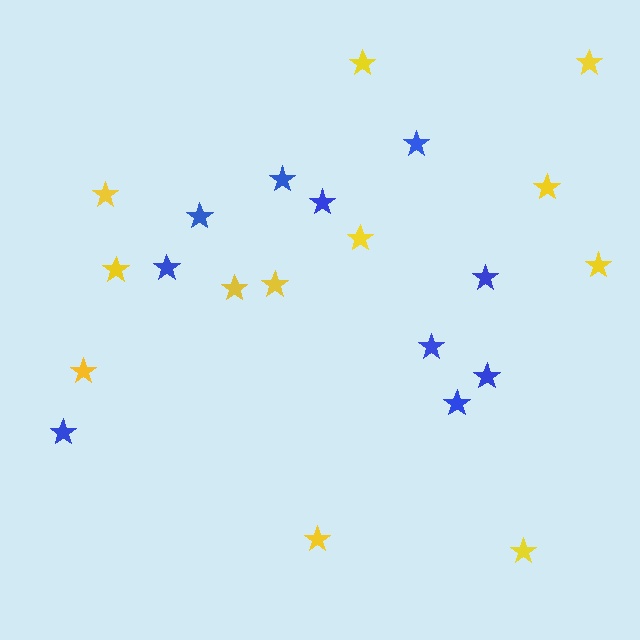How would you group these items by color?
There are 2 groups: one group of blue stars (10) and one group of yellow stars (12).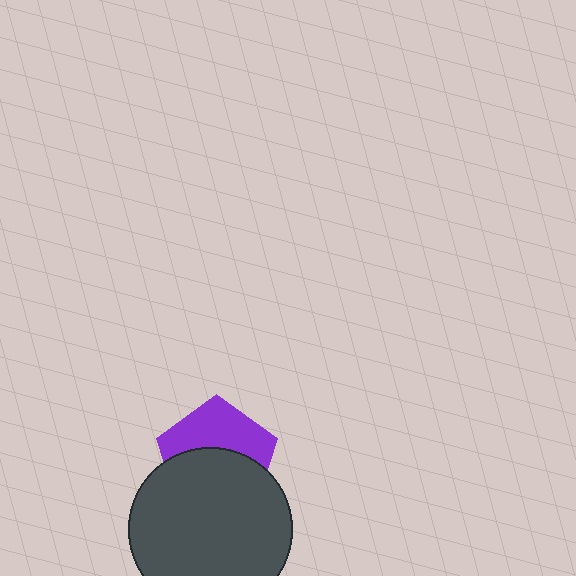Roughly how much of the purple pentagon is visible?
About half of it is visible (roughly 45%).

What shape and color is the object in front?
The object in front is a dark gray circle.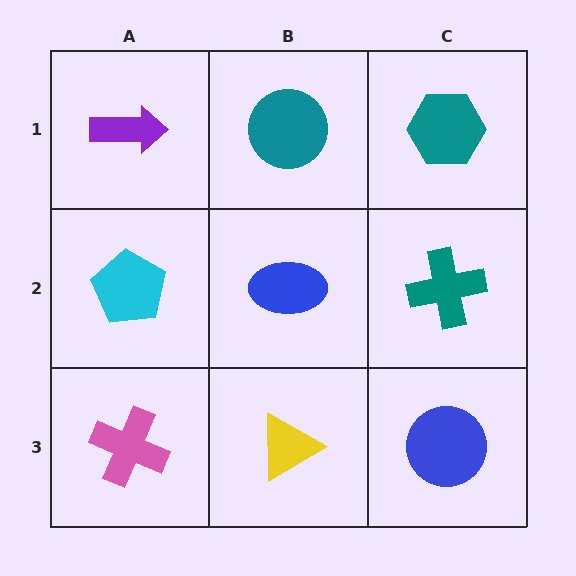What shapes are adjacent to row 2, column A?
A purple arrow (row 1, column A), a pink cross (row 3, column A), a blue ellipse (row 2, column B).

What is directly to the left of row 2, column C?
A blue ellipse.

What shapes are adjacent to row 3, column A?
A cyan pentagon (row 2, column A), a yellow triangle (row 3, column B).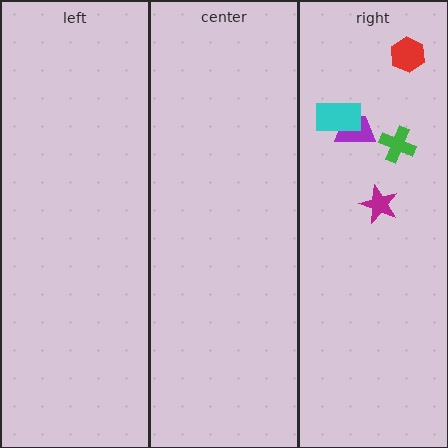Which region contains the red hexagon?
The right region.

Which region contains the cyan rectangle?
The right region.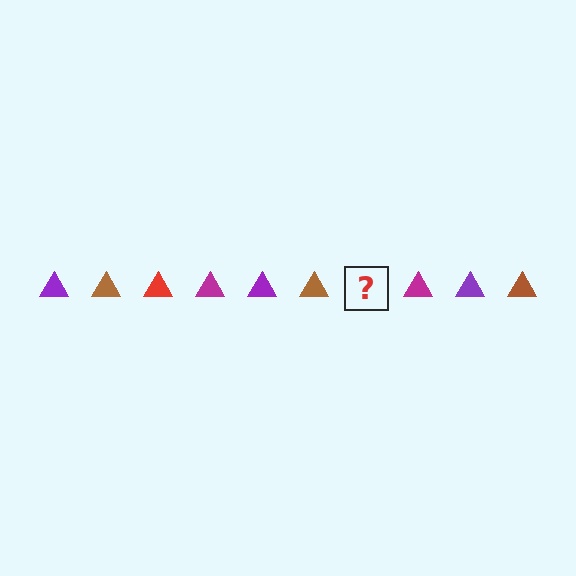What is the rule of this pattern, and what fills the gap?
The rule is that the pattern cycles through purple, brown, red, magenta triangles. The gap should be filled with a red triangle.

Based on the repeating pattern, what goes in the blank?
The blank should be a red triangle.